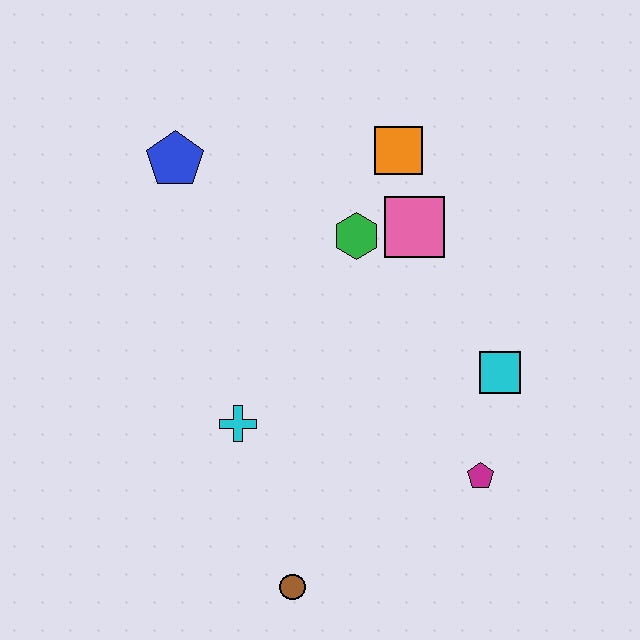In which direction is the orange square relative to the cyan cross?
The orange square is above the cyan cross.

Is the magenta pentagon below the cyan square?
Yes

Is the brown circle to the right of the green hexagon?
No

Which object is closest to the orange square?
The pink square is closest to the orange square.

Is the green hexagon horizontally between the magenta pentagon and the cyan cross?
Yes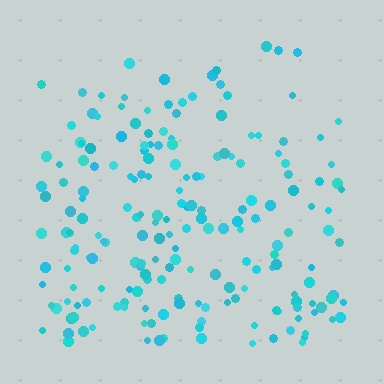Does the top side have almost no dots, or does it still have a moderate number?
Still a moderate number, just noticeably fewer than the bottom.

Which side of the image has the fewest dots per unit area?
The top.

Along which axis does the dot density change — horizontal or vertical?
Vertical.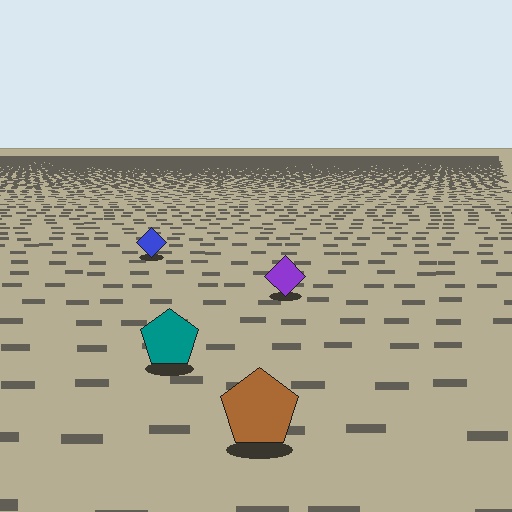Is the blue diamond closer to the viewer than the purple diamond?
No. The purple diamond is closer — you can tell from the texture gradient: the ground texture is coarser near it.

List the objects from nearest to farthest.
From nearest to farthest: the brown pentagon, the teal pentagon, the purple diamond, the blue diamond.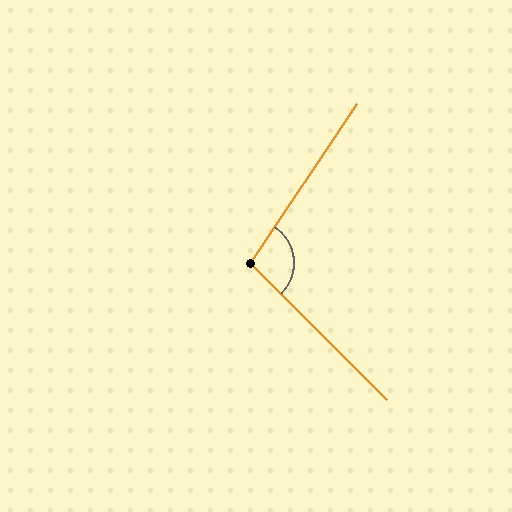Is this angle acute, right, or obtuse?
It is obtuse.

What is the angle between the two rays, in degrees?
Approximately 101 degrees.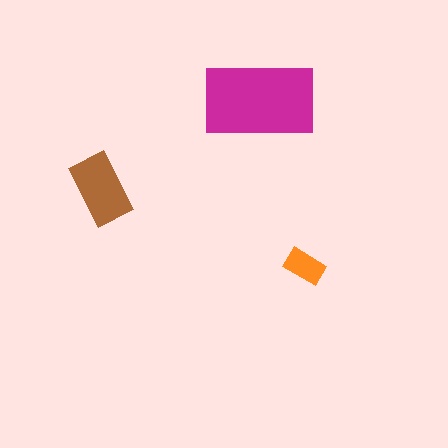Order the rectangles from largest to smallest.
the magenta one, the brown one, the orange one.